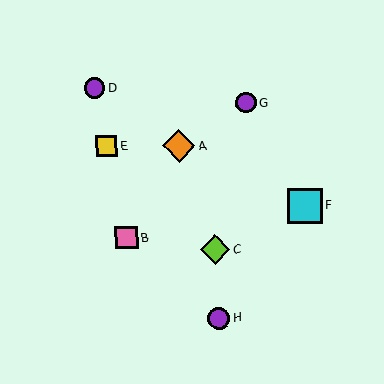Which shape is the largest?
The cyan square (labeled F) is the largest.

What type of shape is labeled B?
Shape B is a pink square.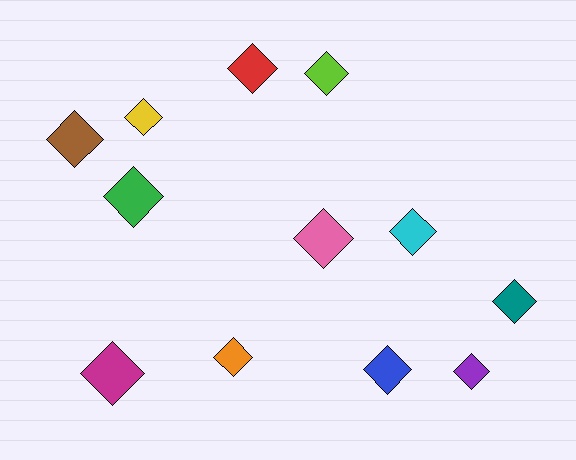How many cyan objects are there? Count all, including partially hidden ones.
There is 1 cyan object.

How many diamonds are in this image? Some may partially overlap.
There are 12 diamonds.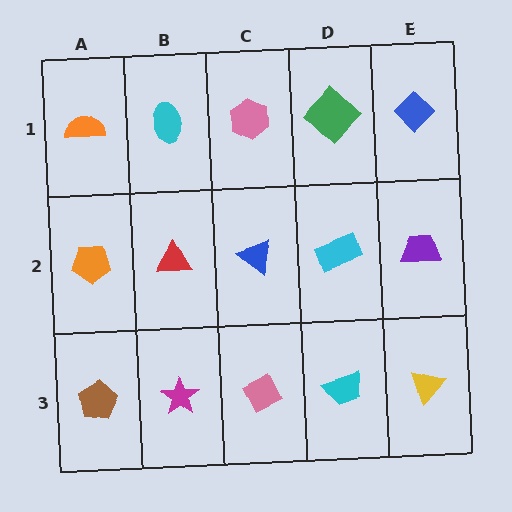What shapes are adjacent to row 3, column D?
A cyan rectangle (row 2, column D), a pink diamond (row 3, column C), a yellow triangle (row 3, column E).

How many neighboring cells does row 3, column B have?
3.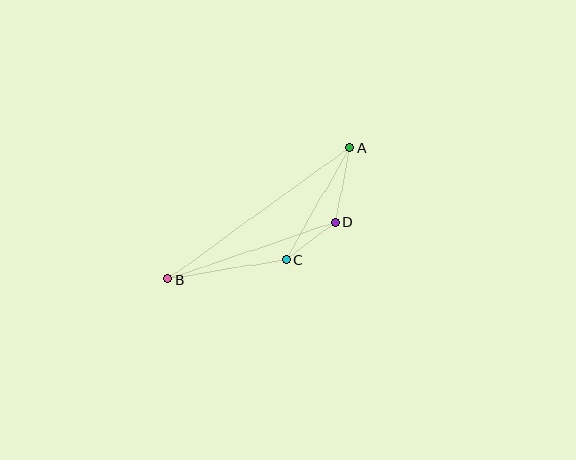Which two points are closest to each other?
Points C and D are closest to each other.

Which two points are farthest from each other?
Points A and B are farthest from each other.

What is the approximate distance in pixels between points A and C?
The distance between A and C is approximately 129 pixels.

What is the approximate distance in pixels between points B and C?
The distance between B and C is approximately 120 pixels.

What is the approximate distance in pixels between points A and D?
The distance between A and D is approximately 75 pixels.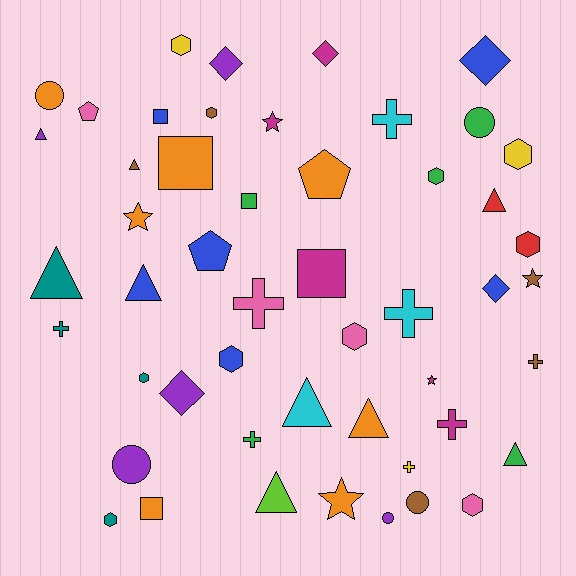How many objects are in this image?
There are 50 objects.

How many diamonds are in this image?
There are 5 diamonds.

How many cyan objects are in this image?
There are 3 cyan objects.